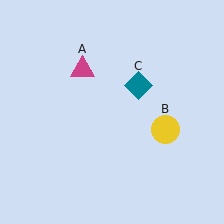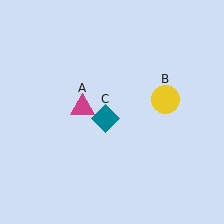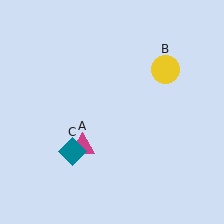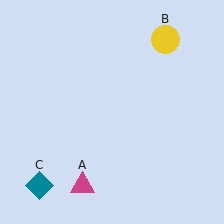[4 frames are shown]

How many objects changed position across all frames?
3 objects changed position: magenta triangle (object A), yellow circle (object B), teal diamond (object C).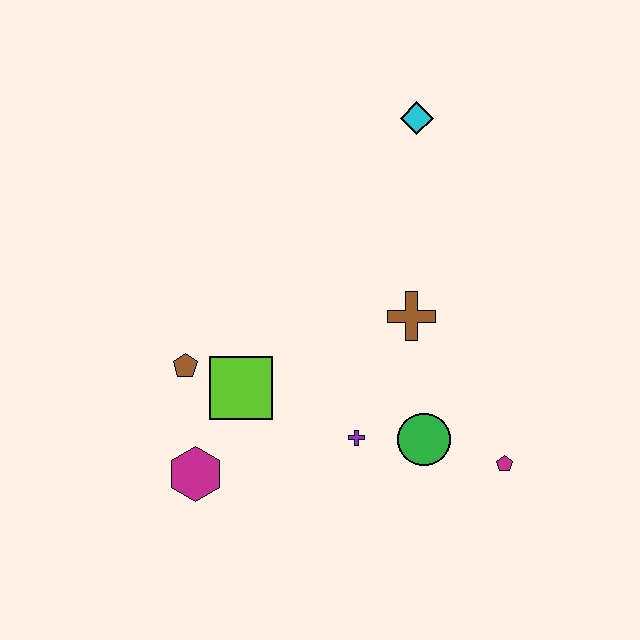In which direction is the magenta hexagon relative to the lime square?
The magenta hexagon is below the lime square.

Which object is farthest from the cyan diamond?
The magenta hexagon is farthest from the cyan diamond.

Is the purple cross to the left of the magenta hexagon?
No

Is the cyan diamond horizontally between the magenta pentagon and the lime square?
Yes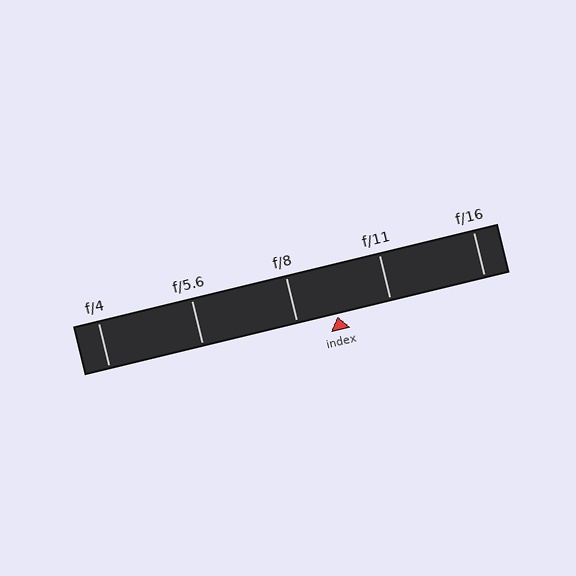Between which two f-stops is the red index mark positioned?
The index mark is between f/8 and f/11.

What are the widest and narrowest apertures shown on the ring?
The widest aperture shown is f/4 and the narrowest is f/16.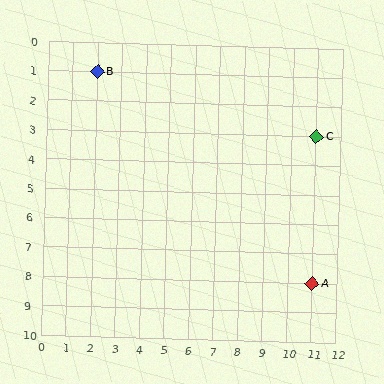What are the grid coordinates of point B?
Point B is at grid coordinates (2, 1).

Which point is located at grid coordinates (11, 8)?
Point A is at (11, 8).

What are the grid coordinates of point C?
Point C is at grid coordinates (11, 3).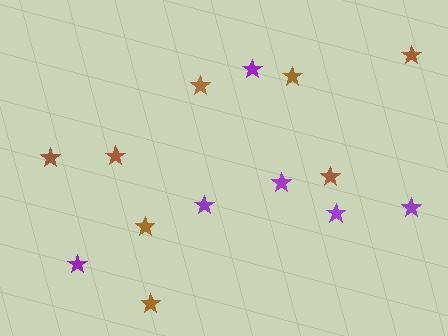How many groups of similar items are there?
There are 2 groups: one group of purple stars (6) and one group of brown stars (8).